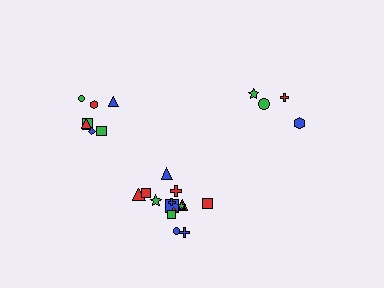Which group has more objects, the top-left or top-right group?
The top-left group.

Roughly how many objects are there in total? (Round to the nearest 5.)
Roughly 25 objects in total.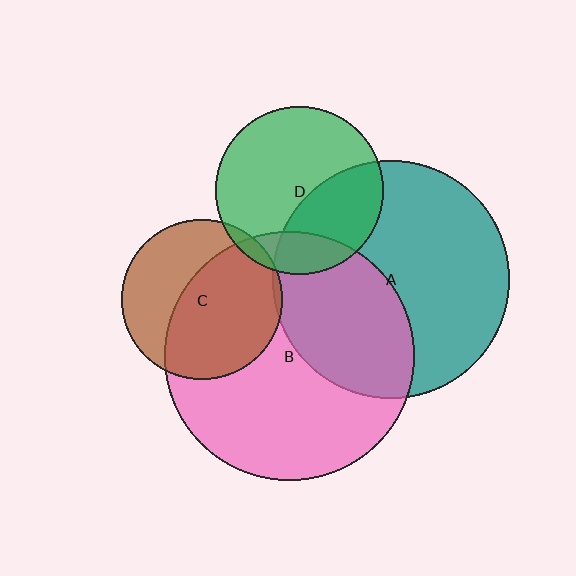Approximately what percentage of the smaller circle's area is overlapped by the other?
Approximately 35%.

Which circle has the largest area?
Circle B (pink).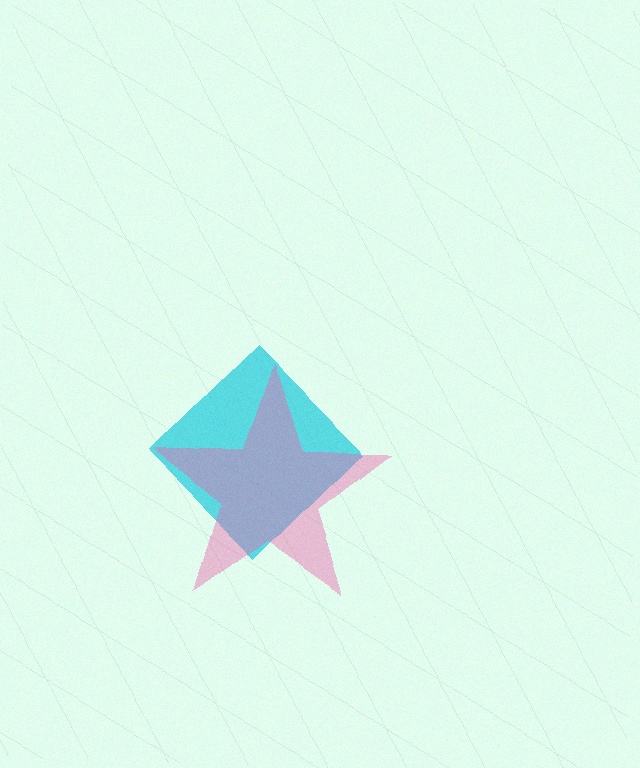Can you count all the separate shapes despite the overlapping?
Yes, there are 2 separate shapes.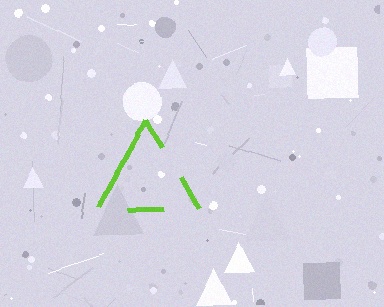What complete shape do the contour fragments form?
The contour fragments form a triangle.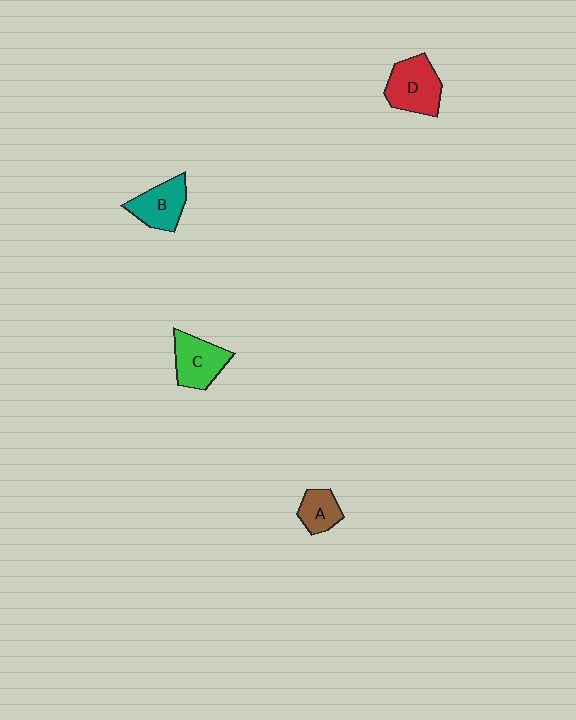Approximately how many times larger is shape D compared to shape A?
Approximately 1.7 times.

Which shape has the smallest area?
Shape A (brown).